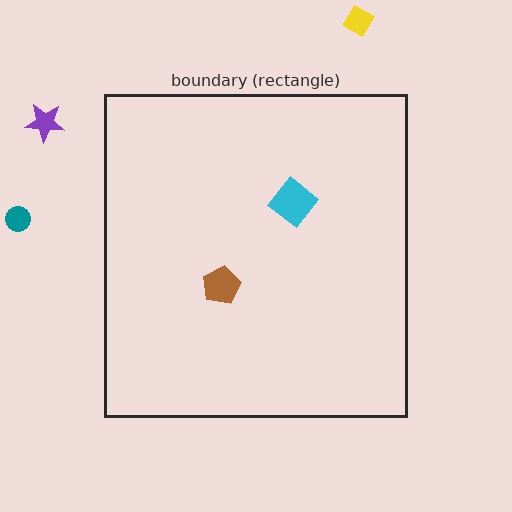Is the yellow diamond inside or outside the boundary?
Outside.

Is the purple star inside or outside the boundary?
Outside.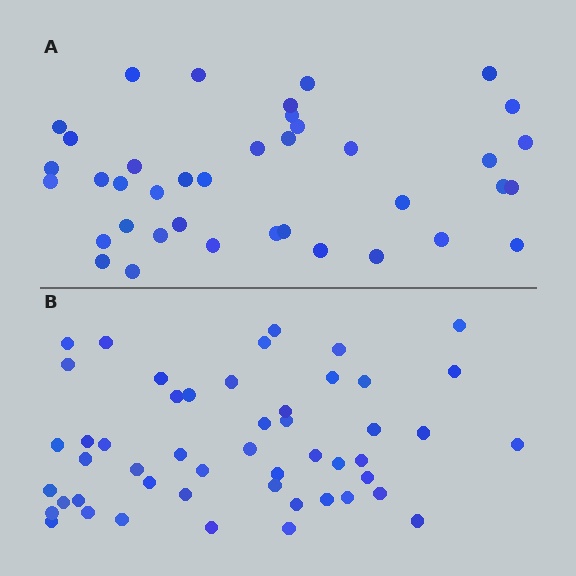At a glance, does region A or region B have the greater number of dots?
Region B (the bottom region) has more dots.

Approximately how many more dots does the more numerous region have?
Region B has roughly 12 or so more dots than region A.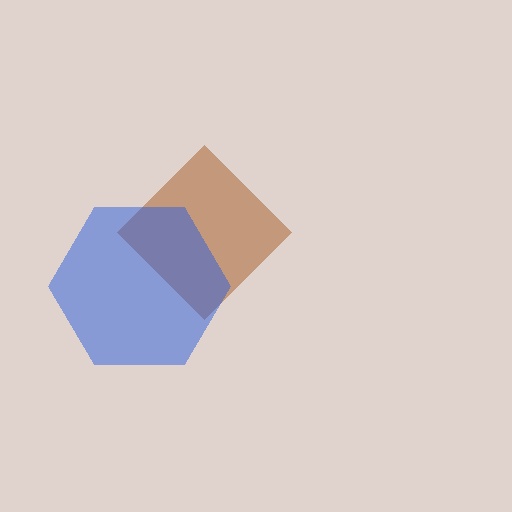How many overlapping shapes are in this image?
There are 2 overlapping shapes in the image.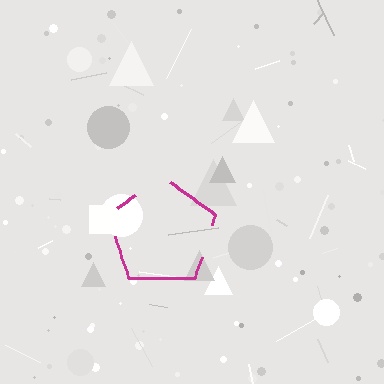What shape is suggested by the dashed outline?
The dashed outline suggests a pentagon.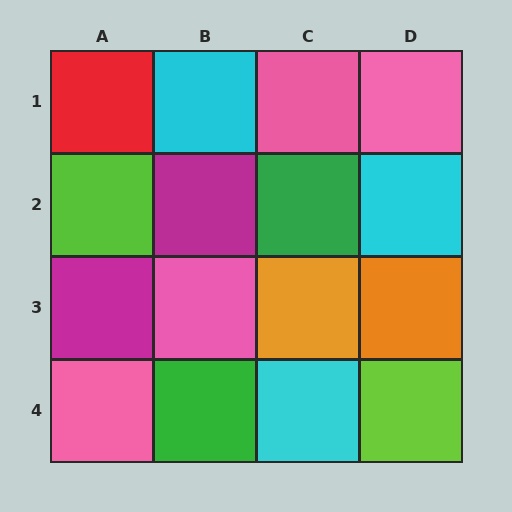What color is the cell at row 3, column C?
Orange.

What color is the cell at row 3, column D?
Orange.